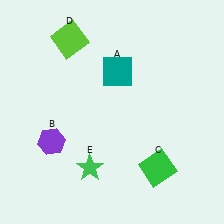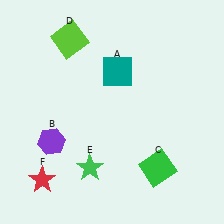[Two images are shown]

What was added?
A red star (F) was added in Image 2.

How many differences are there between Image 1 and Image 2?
There is 1 difference between the two images.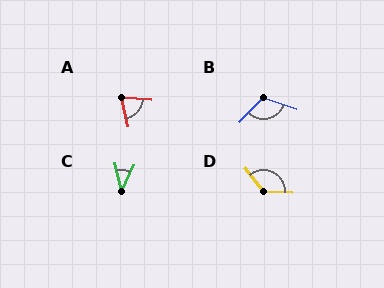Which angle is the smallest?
C, at approximately 38 degrees.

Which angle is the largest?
D, at approximately 133 degrees.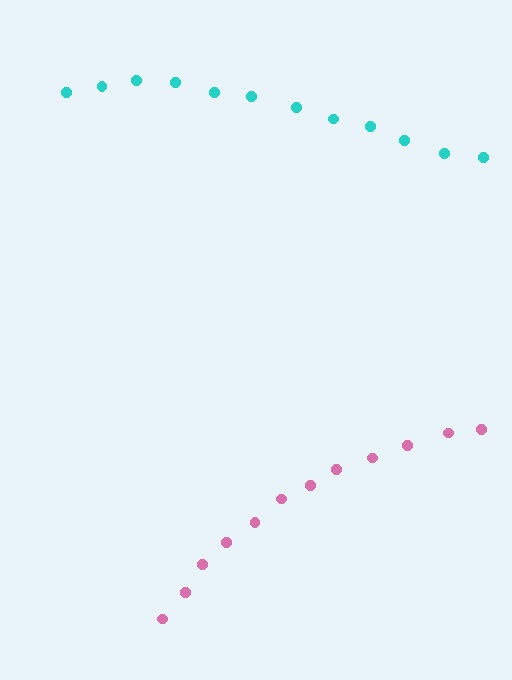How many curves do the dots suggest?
There are 2 distinct paths.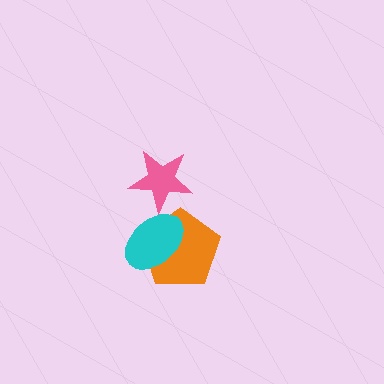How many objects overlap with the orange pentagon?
1 object overlaps with the orange pentagon.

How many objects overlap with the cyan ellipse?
1 object overlaps with the cyan ellipse.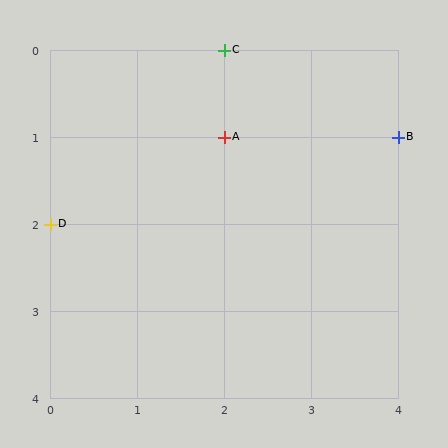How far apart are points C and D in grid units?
Points C and D are 2 columns and 2 rows apart (about 2.8 grid units diagonally).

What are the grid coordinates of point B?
Point B is at grid coordinates (4, 1).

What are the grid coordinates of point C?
Point C is at grid coordinates (2, 0).